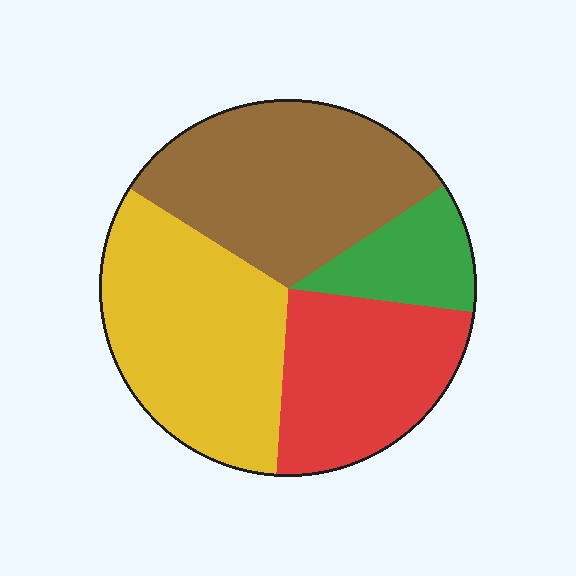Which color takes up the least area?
Green, at roughly 10%.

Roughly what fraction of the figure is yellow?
Yellow covers 33% of the figure.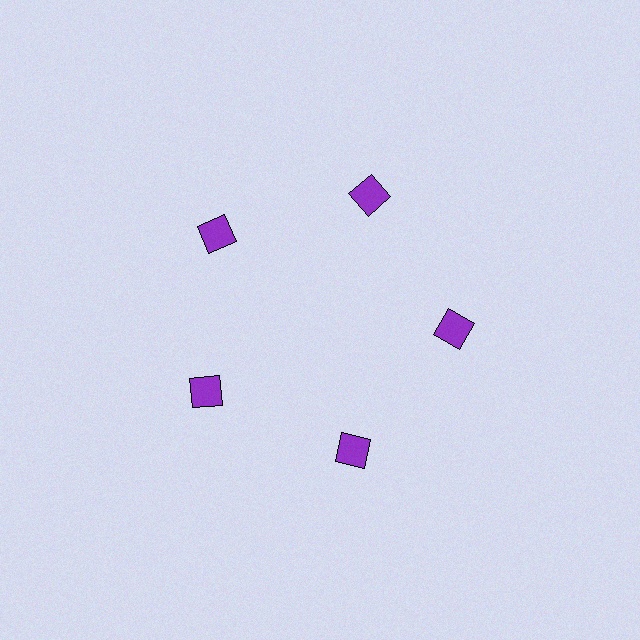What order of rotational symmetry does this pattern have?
This pattern has 5-fold rotational symmetry.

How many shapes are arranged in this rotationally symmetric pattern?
There are 5 shapes, arranged in 5 groups of 1.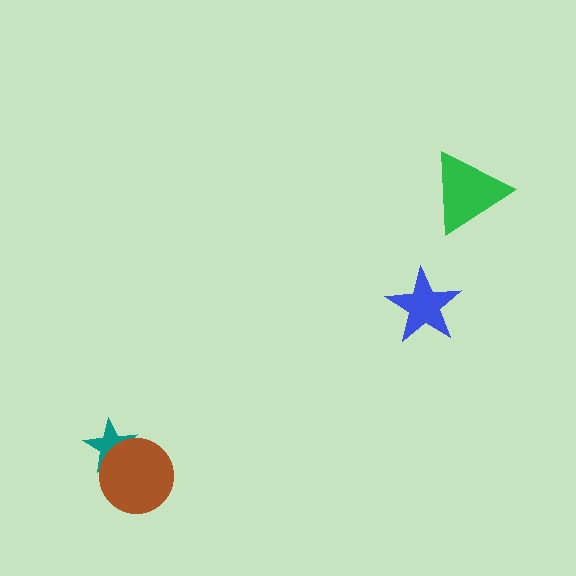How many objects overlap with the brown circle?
1 object overlaps with the brown circle.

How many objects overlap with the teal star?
1 object overlaps with the teal star.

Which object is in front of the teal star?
The brown circle is in front of the teal star.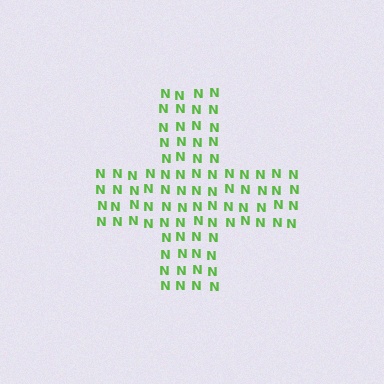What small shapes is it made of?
It is made of small letter N's.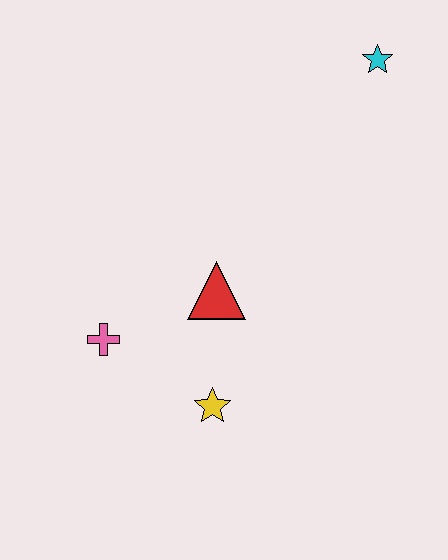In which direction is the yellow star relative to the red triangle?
The yellow star is below the red triangle.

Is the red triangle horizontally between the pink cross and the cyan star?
Yes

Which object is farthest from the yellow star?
The cyan star is farthest from the yellow star.